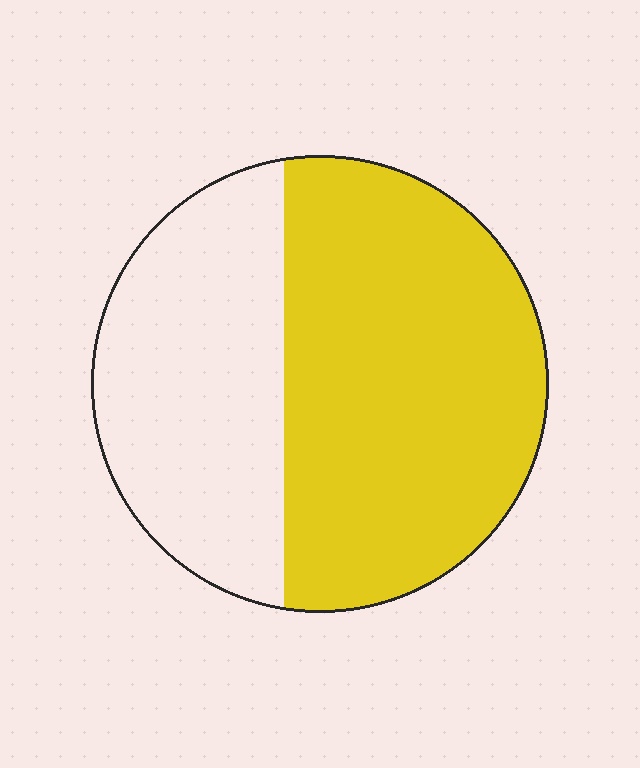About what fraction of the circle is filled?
About three fifths (3/5).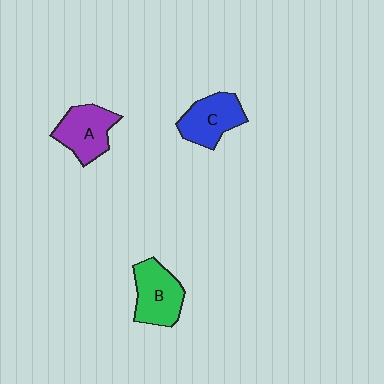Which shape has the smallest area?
Shape C (blue).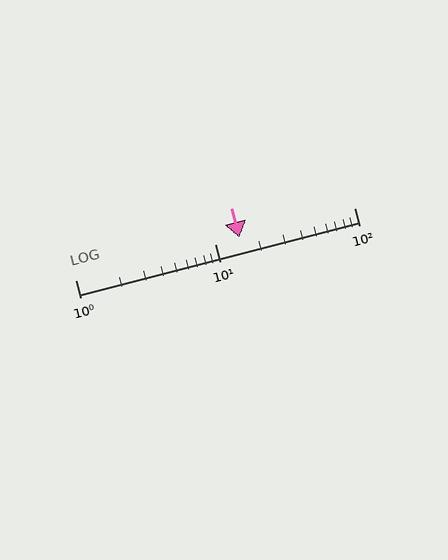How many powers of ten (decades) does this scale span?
The scale spans 2 decades, from 1 to 100.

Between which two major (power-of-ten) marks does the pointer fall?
The pointer is between 10 and 100.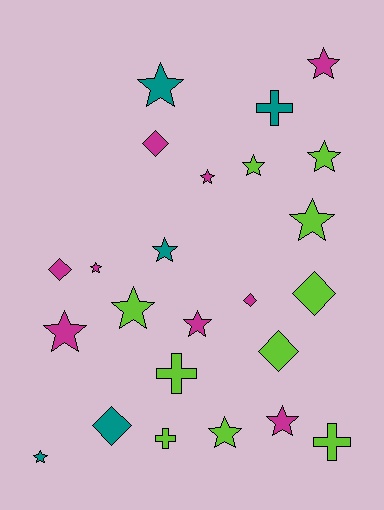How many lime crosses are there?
There are 3 lime crosses.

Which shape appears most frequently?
Star, with 14 objects.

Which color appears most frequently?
Lime, with 10 objects.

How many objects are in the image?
There are 24 objects.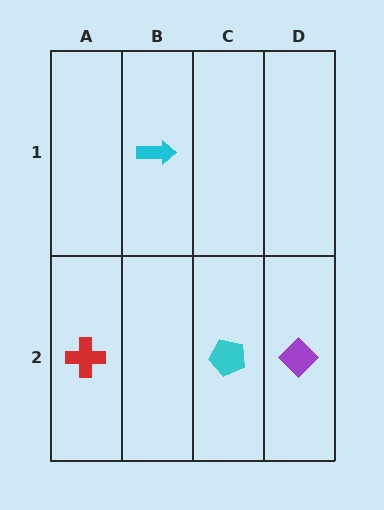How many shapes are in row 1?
1 shape.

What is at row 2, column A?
A red cross.